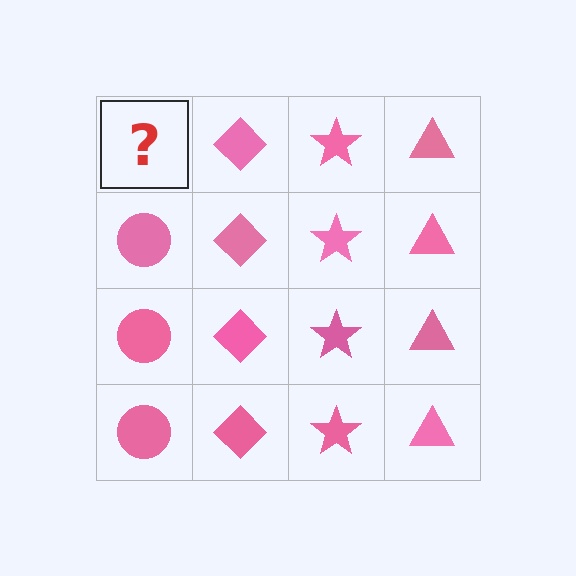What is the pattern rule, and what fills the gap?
The rule is that each column has a consistent shape. The gap should be filled with a pink circle.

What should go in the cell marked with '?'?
The missing cell should contain a pink circle.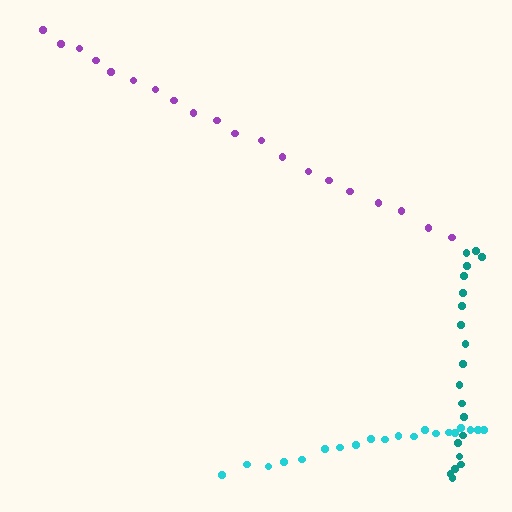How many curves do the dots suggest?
There are 3 distinct paths.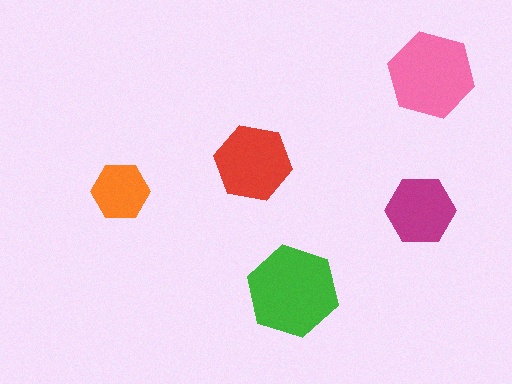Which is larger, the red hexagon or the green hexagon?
The green one.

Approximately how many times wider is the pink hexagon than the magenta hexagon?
About 1.5 times wider.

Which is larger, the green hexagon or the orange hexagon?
The green one.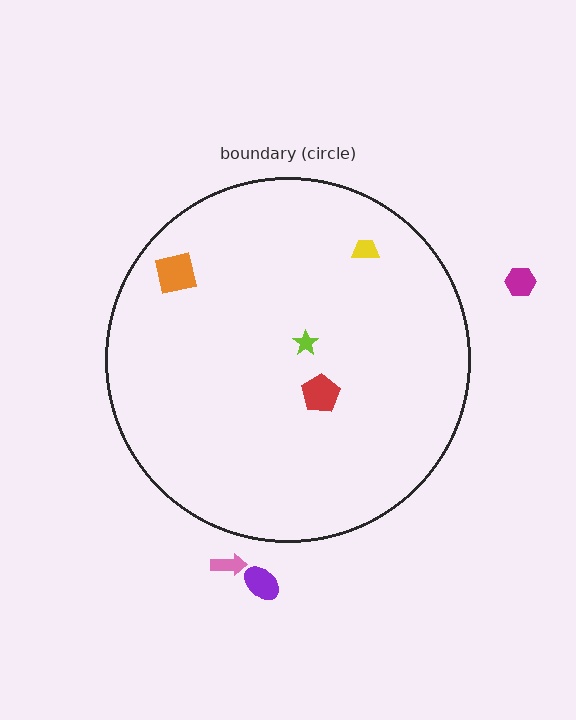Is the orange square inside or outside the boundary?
Inside.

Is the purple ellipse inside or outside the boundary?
Outside.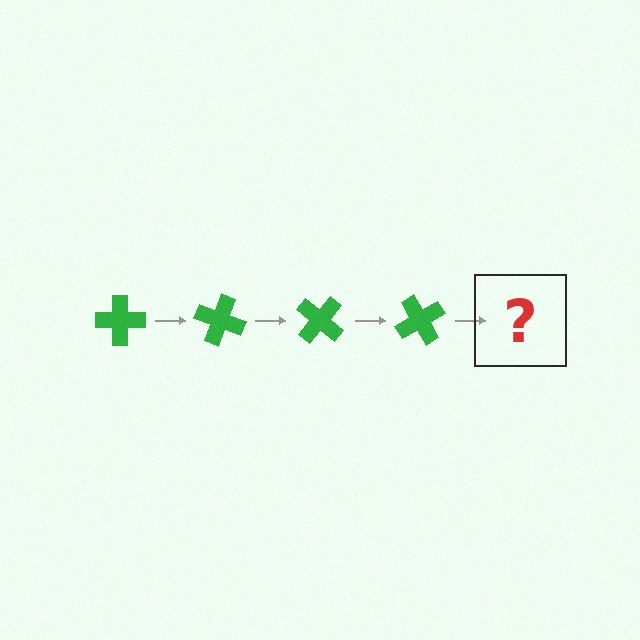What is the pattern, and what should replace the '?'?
The pattern is that the cross rotates 20 degrees each step. The '?' should be a green cross rotated 80 degrees.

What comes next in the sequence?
The next element should be a green cross rotated 80 degrees.